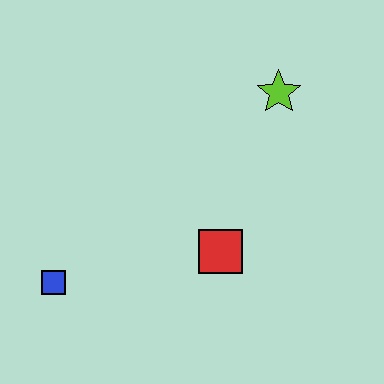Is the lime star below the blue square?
No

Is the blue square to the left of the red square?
Yes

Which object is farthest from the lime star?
The blue square is farthest from the lime star.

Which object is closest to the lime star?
The red square is closest to the lime star.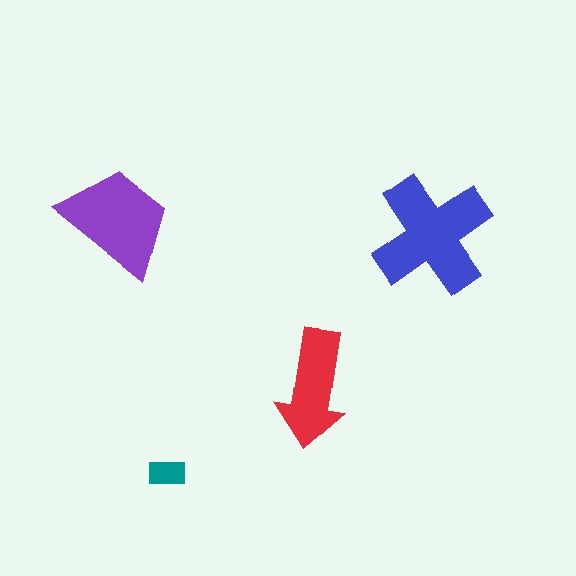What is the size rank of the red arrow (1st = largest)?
3rd.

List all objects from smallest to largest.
The teal rectangle, the red arrow, the purple trapezoid, the blue cross.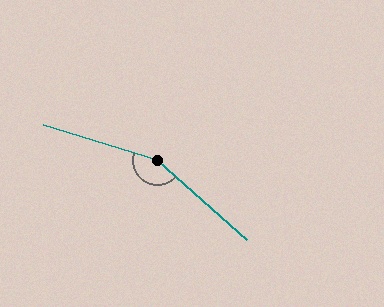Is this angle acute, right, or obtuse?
It is obtuse.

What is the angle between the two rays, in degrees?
Approximately 156 degrees.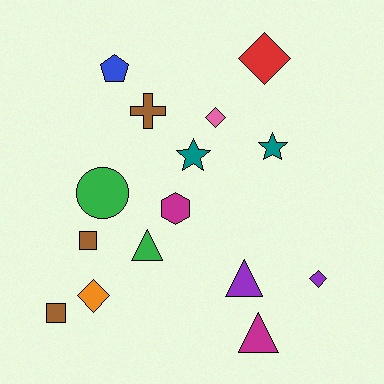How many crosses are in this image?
There is 1 cross.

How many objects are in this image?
There are 15 objects.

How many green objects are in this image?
There are 2 green objects.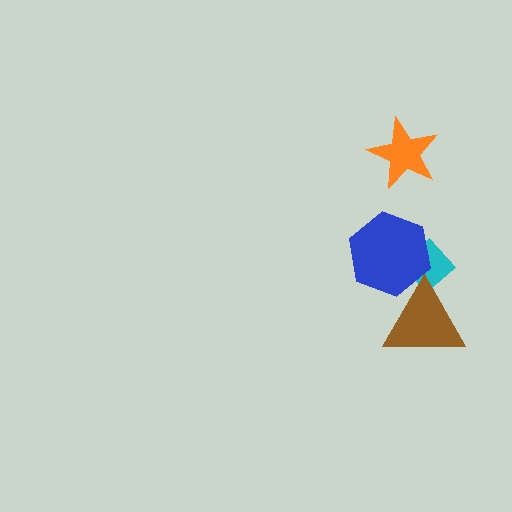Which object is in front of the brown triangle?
The blue hexagon is in front of the brown triangle.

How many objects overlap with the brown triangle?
2 objects overlap with the brown triangle.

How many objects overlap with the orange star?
0 objects overlap with the orange star.